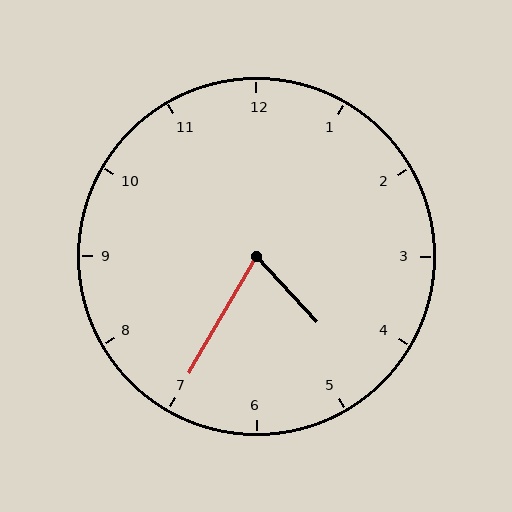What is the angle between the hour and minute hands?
Approximately 72 degrees.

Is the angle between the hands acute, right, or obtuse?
It is acute.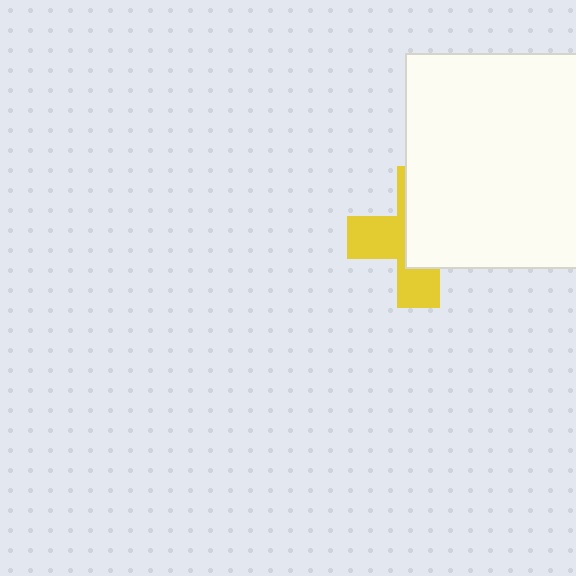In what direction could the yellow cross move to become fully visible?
The yellow cross could move left. That would shift it out from behind the white square entirely.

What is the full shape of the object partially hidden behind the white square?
The partially hidden object is a yellow cross.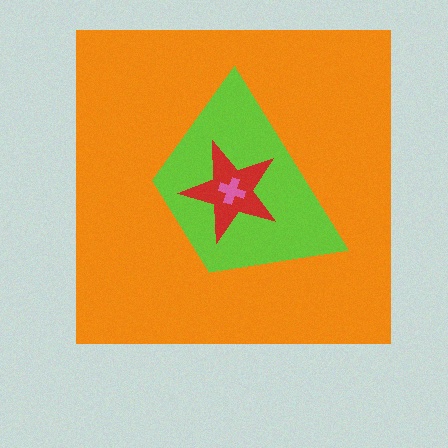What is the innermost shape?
The pink cross.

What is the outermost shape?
The orange square.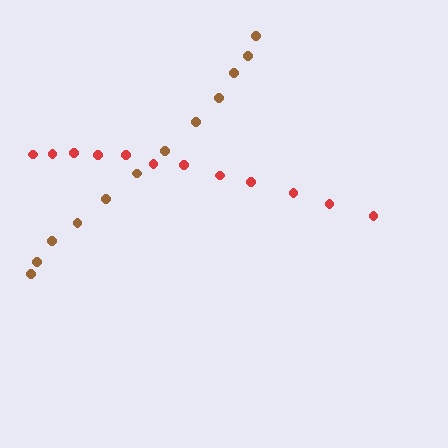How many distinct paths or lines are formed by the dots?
There are 2 distinct paths.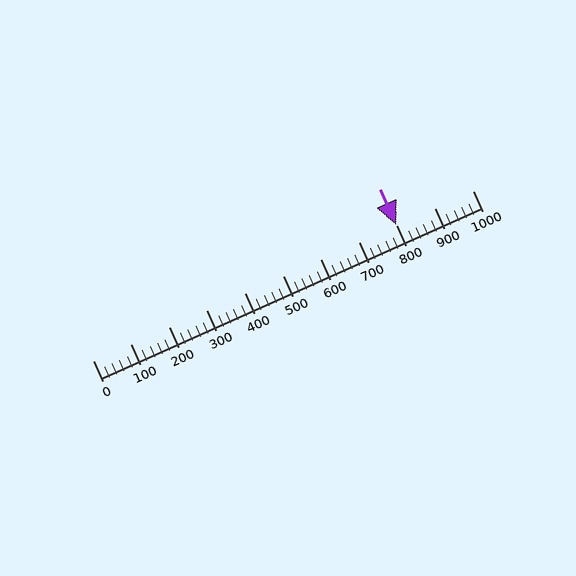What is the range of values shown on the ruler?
The ruler shows values from 0 to 1000.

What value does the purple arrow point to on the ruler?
The purple arrow points to approximately 800.